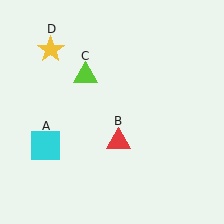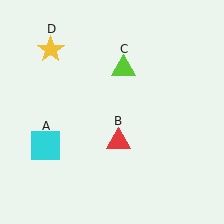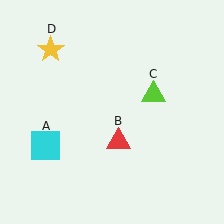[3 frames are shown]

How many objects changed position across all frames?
1 object changed position: lime triangle (object C).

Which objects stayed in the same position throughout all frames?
Cyan square (object A) and red triangle (object B) and yellow star (object D) remained stationary.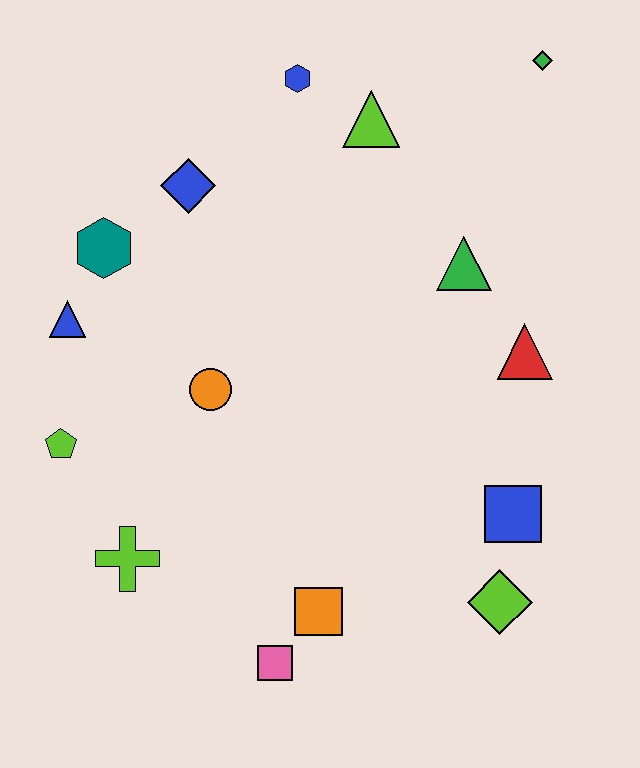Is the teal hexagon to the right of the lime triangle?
No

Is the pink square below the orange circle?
Yes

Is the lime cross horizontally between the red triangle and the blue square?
No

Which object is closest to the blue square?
The lime diamond is closest to the blue square.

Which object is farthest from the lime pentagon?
The green diamond is farthest from the lime pentagon.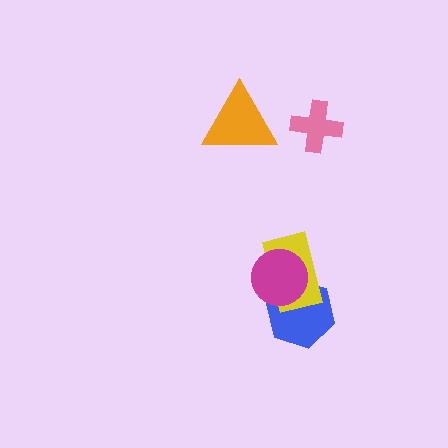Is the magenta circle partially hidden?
No, no other shape covers it.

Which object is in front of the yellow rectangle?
The magenta circle is in front of the yellow rectangle.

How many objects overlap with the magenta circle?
2 objects overlap with the magenta circle.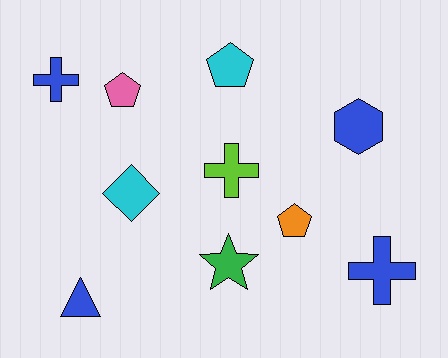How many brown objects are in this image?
There are no brown objects.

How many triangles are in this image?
There is 1 triangle.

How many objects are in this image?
There are 10 objects.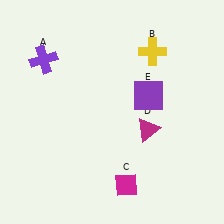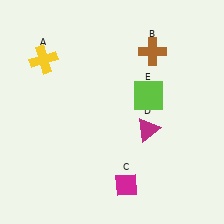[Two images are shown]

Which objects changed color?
A changed from purple to yellow. B changed from yellow to brown. E changed from purple to lime.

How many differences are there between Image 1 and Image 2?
There are 3 differences between the two images.